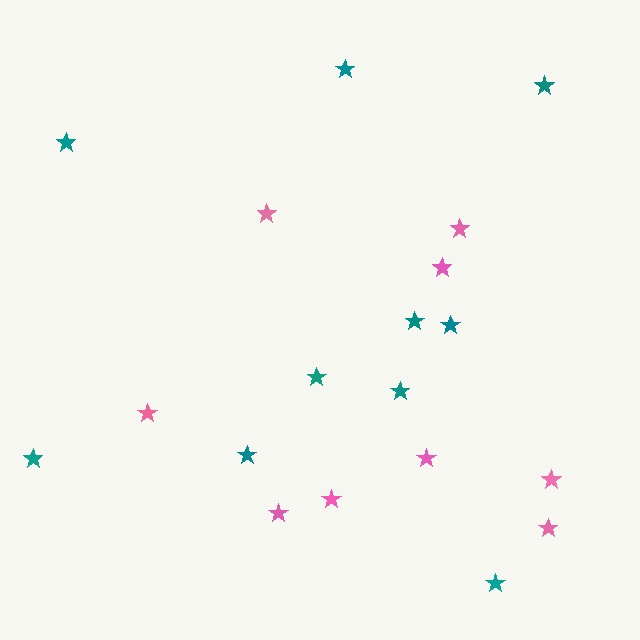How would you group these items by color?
There are 2 groups: one group of teal stars (10) and one group of pink stars (9).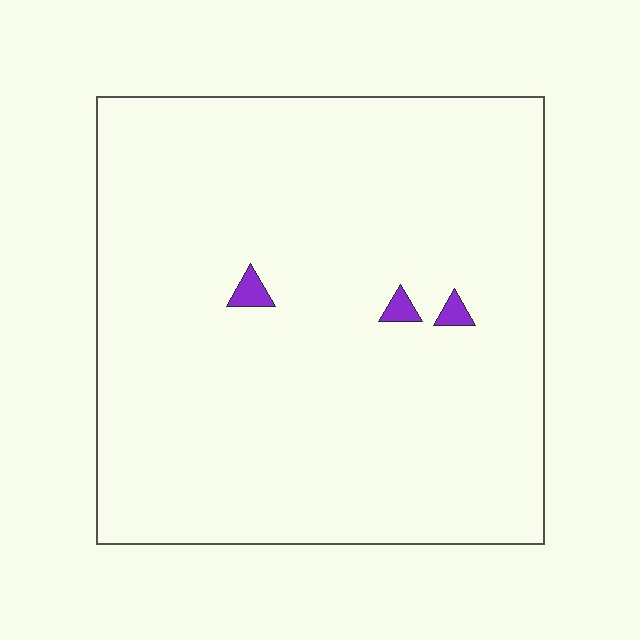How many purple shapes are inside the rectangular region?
3.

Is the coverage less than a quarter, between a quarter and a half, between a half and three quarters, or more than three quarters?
Less than a quarter.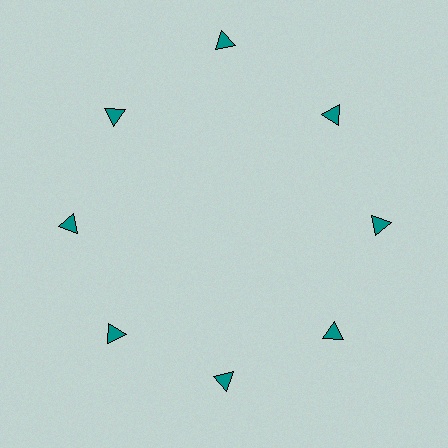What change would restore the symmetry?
The symmetry would be restored by moving it inward, back onto the ring so that all 8 triangles sit at equal angles and equal distance from the center.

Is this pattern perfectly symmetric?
No. The 8 teal triangles are arranged in a ring, but one element near the 12 o'clock position is pushed outward from the center, breaking the 8-fold rotational symmetry.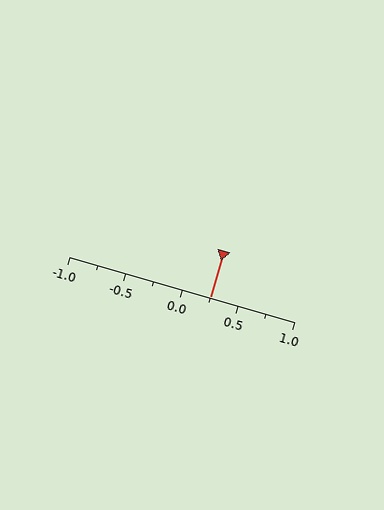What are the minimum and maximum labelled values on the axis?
The axis runs from -1.0 to 1.0.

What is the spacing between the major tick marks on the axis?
The major ticks are spaced 0.5 apart.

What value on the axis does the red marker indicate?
The marker indicates approximately 0.25.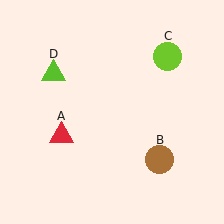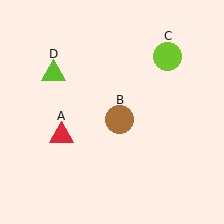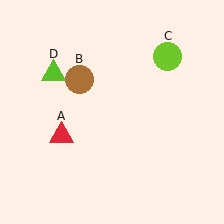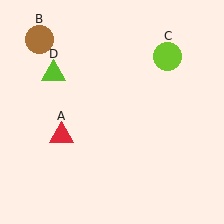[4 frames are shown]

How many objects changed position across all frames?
1 object changed position: brown circle (object B).